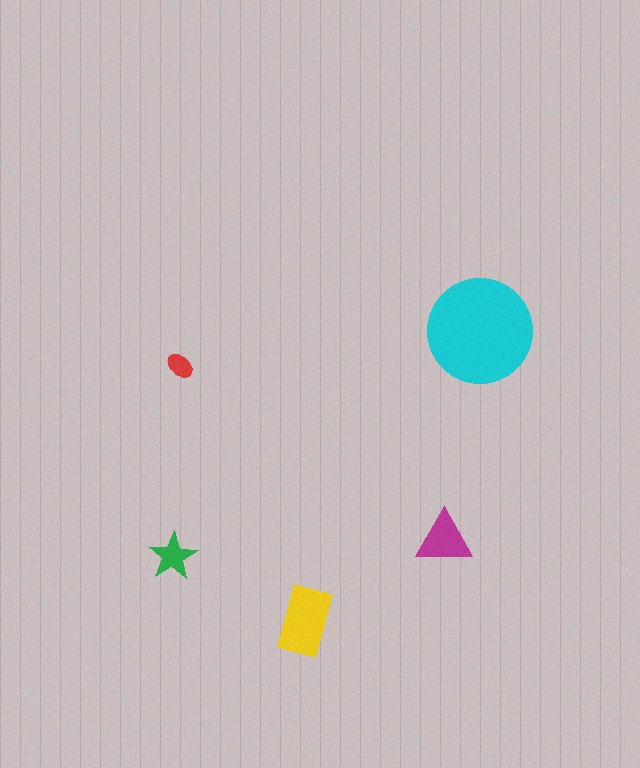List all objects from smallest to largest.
The red ellipse, the green star, the magenta triangle, the yellow rectangle, the cyan circle.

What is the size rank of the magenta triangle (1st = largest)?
3rd.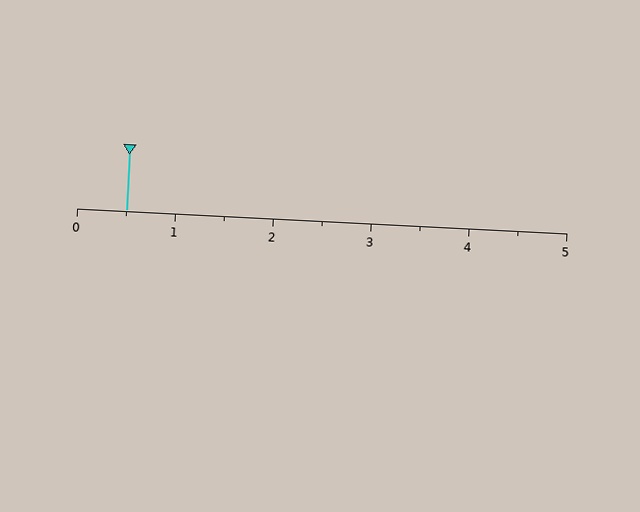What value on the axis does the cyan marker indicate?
The marker indicates approximately 0.5.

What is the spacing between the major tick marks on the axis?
The major ticks are spaced 1 apart.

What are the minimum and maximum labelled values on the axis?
The axis runs from 0 to 5.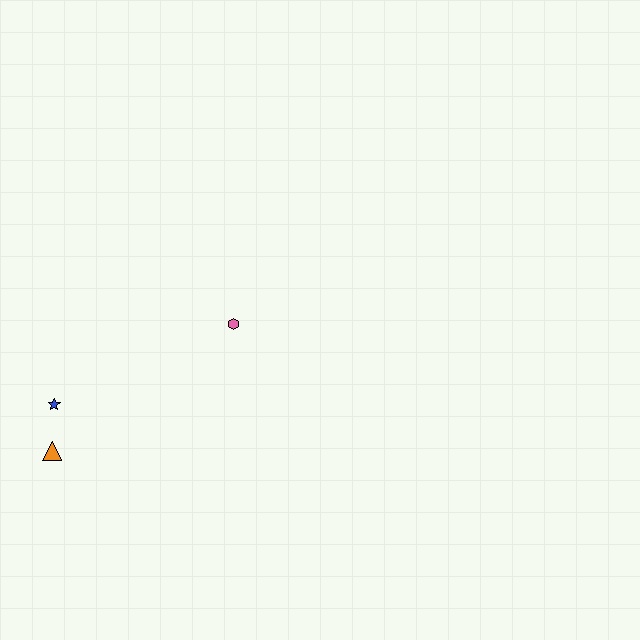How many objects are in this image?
There are 3 objects.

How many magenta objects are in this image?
There are no magenta objects.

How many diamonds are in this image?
There are no diamonds.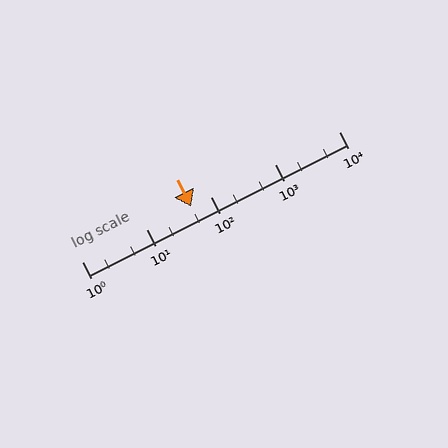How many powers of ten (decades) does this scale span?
The scale spans 4 decades, from 1 to 10000.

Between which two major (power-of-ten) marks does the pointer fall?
The pointer is between 10 and 100.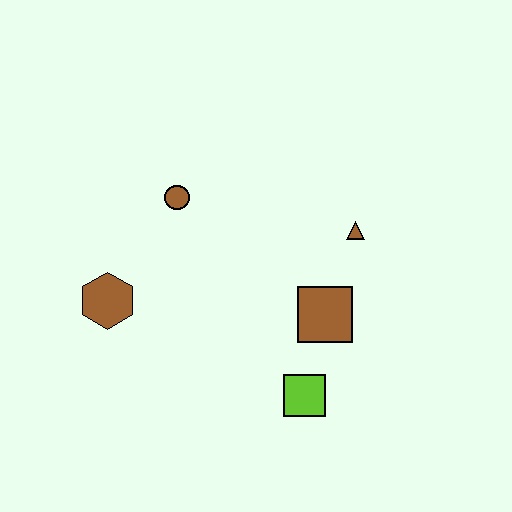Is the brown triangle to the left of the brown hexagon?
No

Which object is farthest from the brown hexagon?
The brown triangle is farthest from the brown hexagon.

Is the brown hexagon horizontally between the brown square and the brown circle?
No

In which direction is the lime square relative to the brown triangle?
The lime square is below the brown triangle.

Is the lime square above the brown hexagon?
No